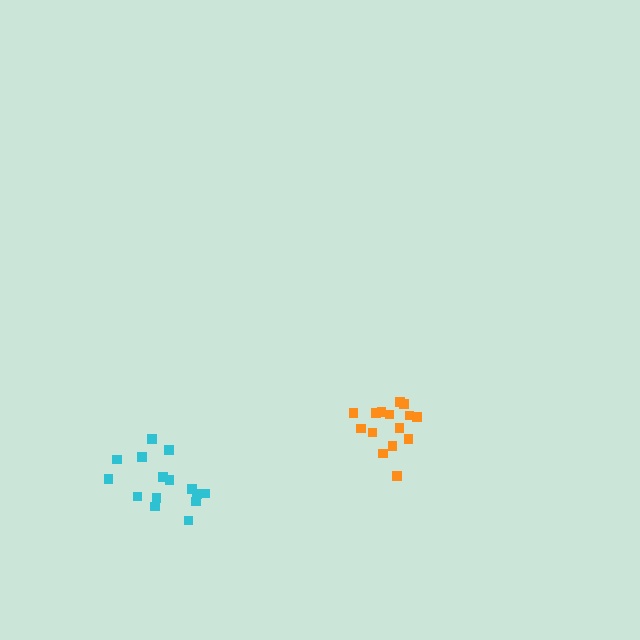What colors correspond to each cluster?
The clusters are colored: orange, cyan.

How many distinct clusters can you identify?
There are 2 distinct clusters.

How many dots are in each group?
Group 1: 15 dots, Group 2: 15 dots (30 total).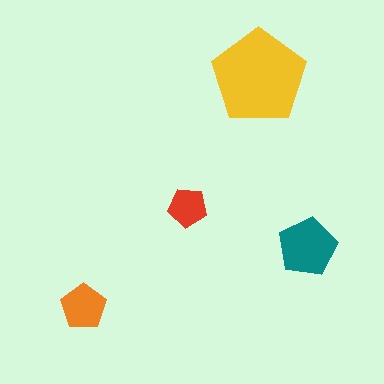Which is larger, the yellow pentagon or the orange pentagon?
The yellow one.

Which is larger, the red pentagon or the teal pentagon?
The teal one.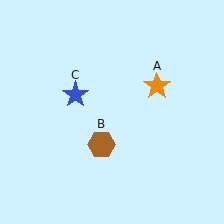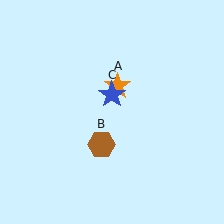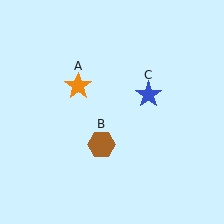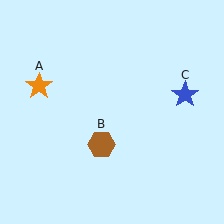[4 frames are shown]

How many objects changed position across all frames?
2 objects changed position: orange star (object A), blue star (object C).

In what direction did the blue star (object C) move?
The blue star (object C) moved right.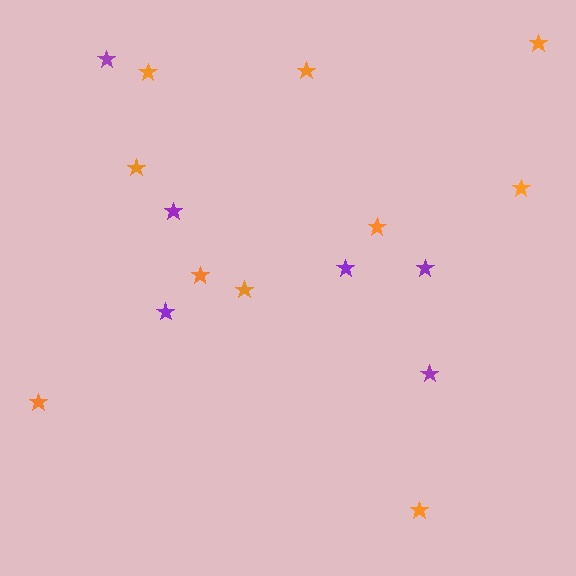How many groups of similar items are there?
There are 2 groups: one group of orange stars (10) and one group of purple stars (6).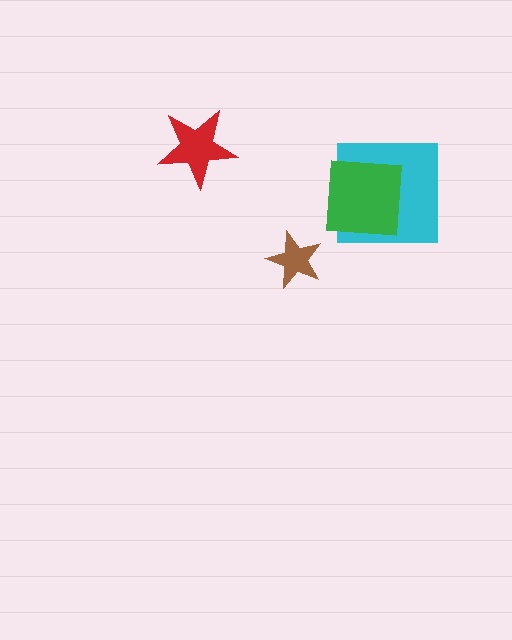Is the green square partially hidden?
No, no other shape covers it.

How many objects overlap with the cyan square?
1 object overlaps with the cyan square.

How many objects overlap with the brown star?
0 objects overlap with the brown star.